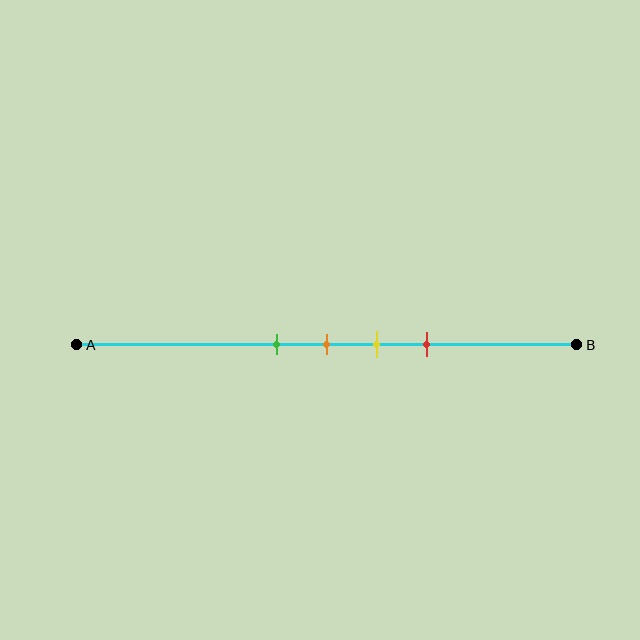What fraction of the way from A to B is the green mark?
The green mark is approximately 40% (0.4) of the way from A to B.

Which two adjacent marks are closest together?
The green and orange marks are the closest adjacent pair.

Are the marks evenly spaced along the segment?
Yes, the marks are approximately evenly spaced.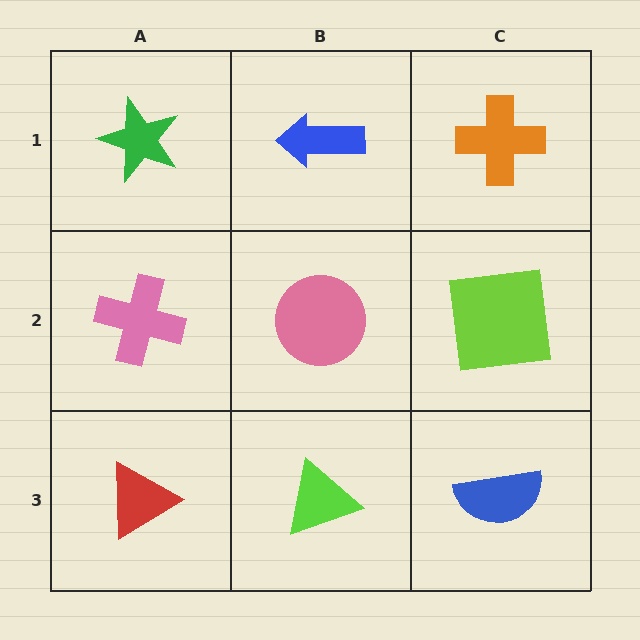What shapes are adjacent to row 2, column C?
An orange cross (row 1, column C), a blue semicircle (row 3, column C), a pink circle (row 2, column B).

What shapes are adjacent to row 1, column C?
A lime square (row 2, column C), a blue arrow (row 1, column B).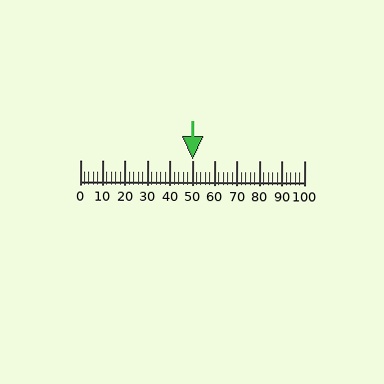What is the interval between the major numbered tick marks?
The major tick marks are spaced 10 units apart.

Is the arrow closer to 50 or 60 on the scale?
The arrow is closer to 50.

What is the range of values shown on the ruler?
The ruler shows values from 0 to 100.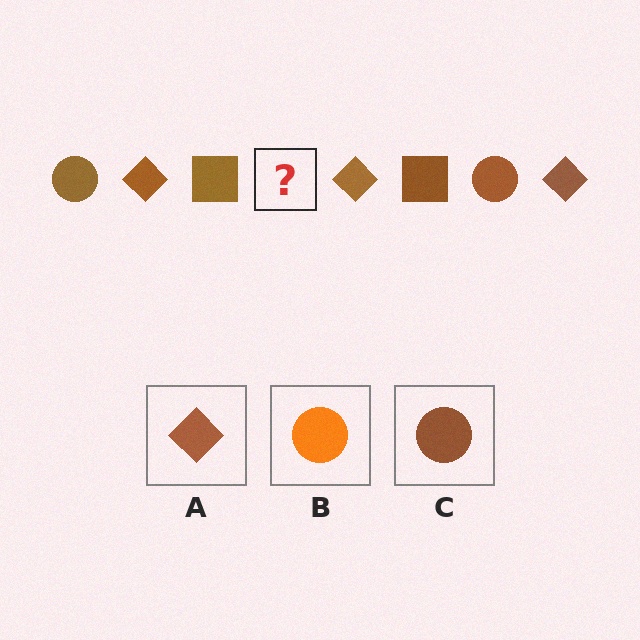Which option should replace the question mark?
Option C.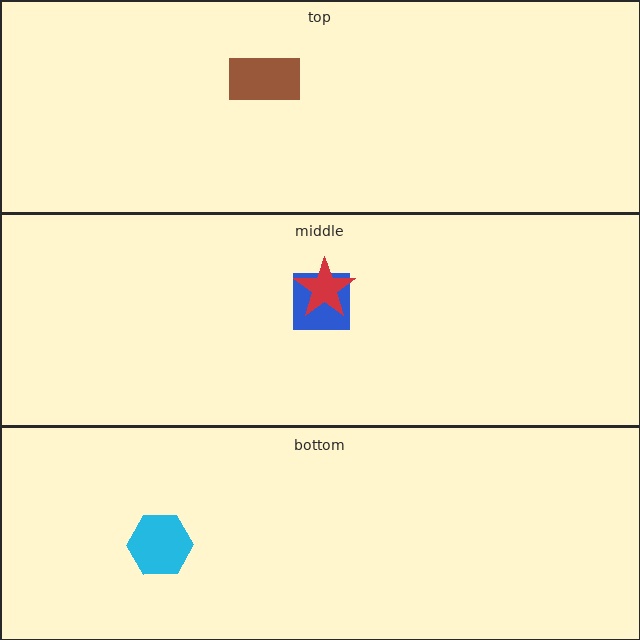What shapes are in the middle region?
The blue square, the red star.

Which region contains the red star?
The middle region.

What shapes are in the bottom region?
The cyan hexagon.